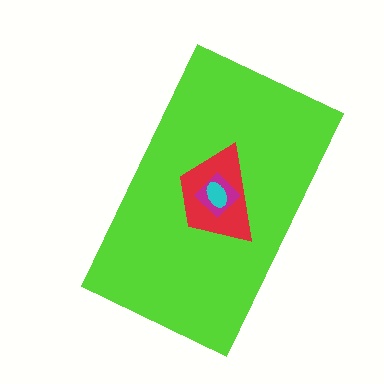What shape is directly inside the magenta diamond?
The cyan ellipse.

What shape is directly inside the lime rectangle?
The red trapezoid.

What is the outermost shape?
The lime rectangle.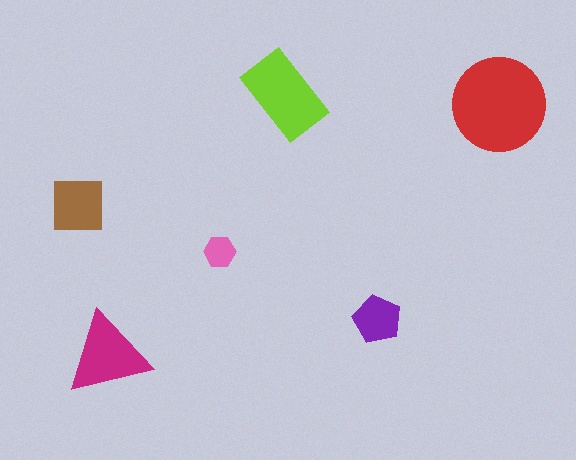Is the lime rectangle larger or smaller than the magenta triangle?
Larger.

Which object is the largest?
The red circle.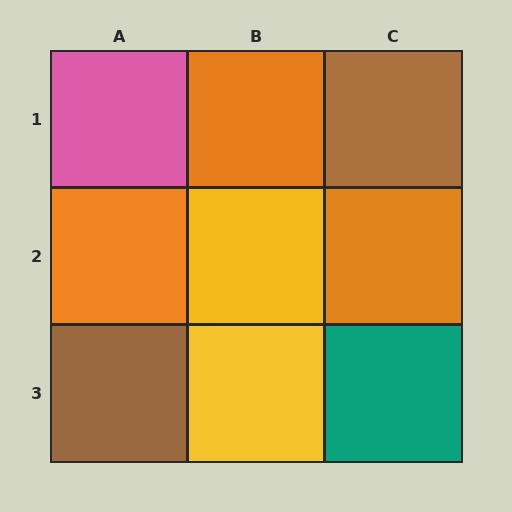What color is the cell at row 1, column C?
Brown.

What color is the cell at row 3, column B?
Yellow.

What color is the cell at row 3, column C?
Teal.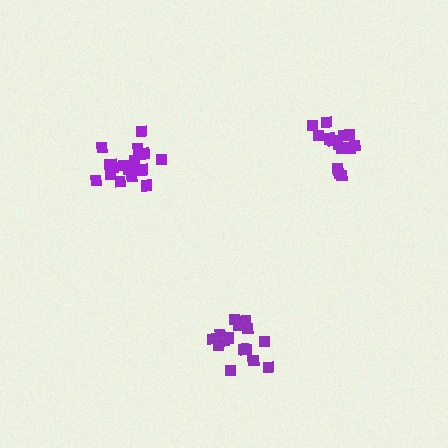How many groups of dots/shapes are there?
There are 3 groups.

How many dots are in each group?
Group 1: 15 dots, Group 2: 16 dots, Group 3: 18 dots (49 total).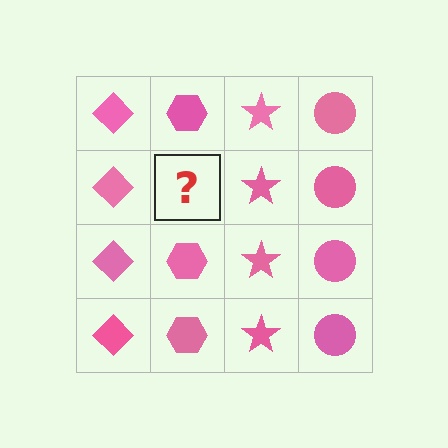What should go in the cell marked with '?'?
The missing cell should contain a pink hexagon.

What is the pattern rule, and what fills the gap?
The rule is that each column has a consistent shape. The gap should be filled with a pink hexagon.